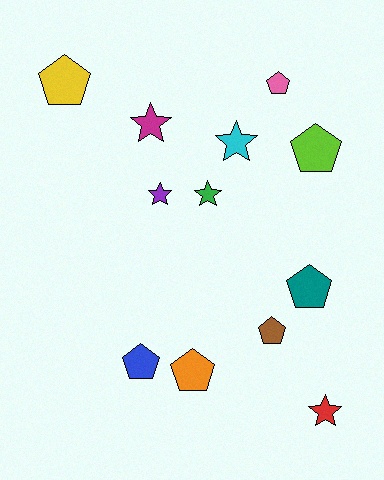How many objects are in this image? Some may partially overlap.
There are 12 objects.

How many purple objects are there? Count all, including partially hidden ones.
There is 1 purple object.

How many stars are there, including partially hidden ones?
There are 5 stars.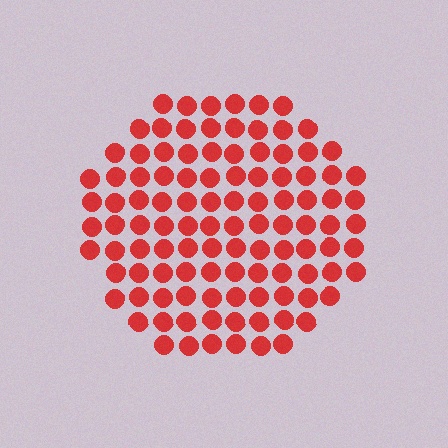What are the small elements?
The small elements are circles.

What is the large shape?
The large shape is a circle.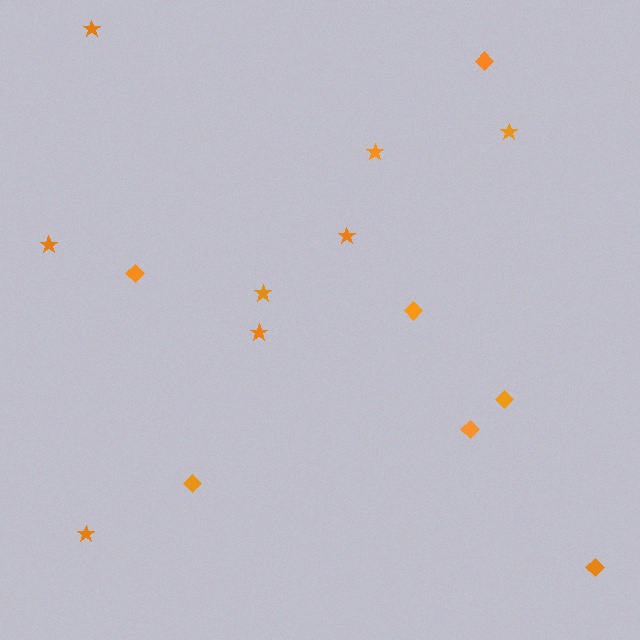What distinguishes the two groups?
There are 2 groups: one group of diamonds (7) and one group of stars (8).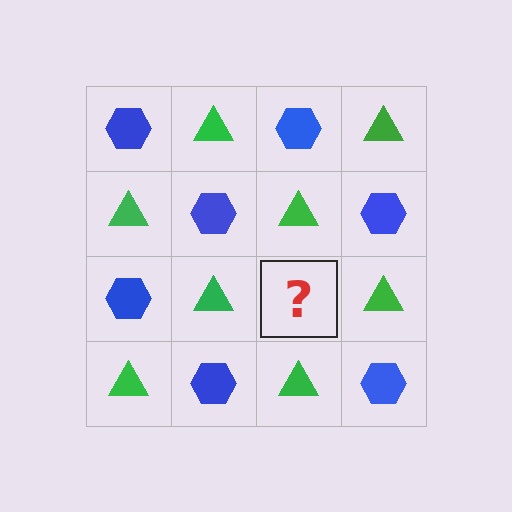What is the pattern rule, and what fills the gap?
The rule is that it alternates blue hexagon and green triangle in a checkerboard pattern. The gap should be filled with a blue hexagon.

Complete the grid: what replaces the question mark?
The question mark should be replaced with a blue hexagon.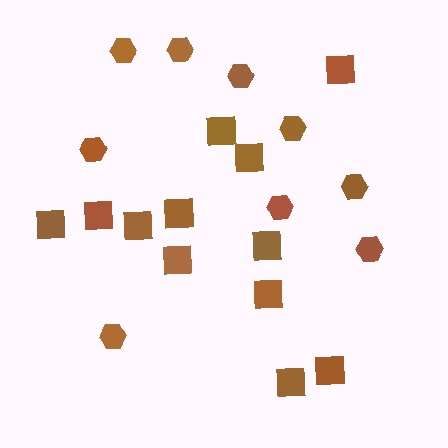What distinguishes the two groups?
There are 2 groups: one group of hexagons (9) and one group of squares (12).